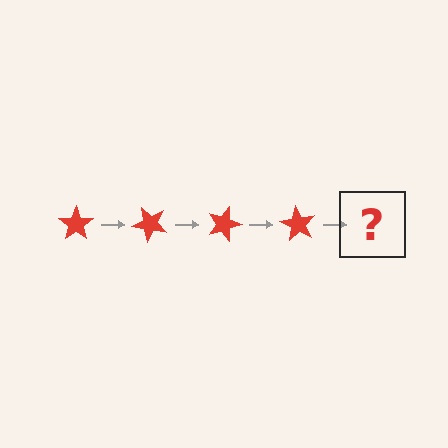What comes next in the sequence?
The next element should be a red star rotated 180 degrees.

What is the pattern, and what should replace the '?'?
The pattern is that the star rotates 45 degrees each step. The '?' should be a red star rotated 180 degrees.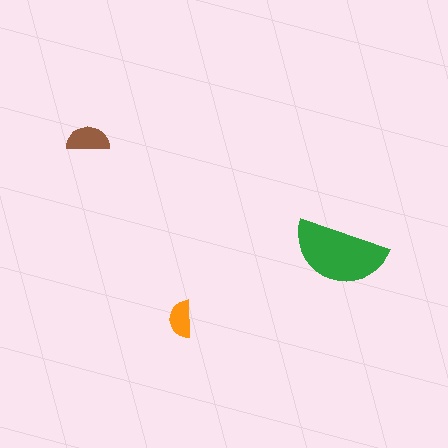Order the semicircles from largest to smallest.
the green one, the brown one, the orange one.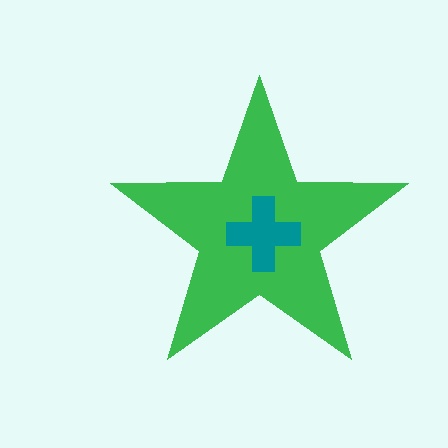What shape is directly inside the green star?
The teal cross.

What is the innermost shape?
The teal cross.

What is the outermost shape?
The green star.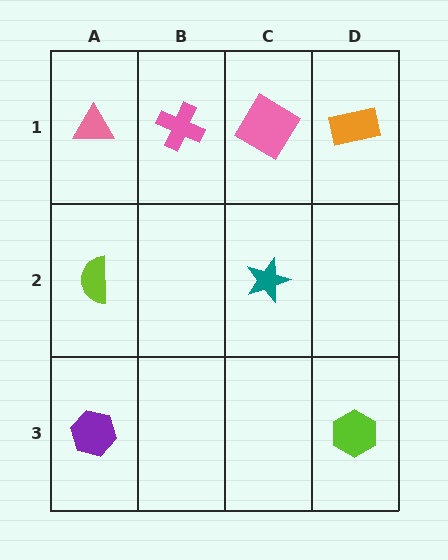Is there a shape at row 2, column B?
No, that cell is empty.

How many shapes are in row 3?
2 shapes.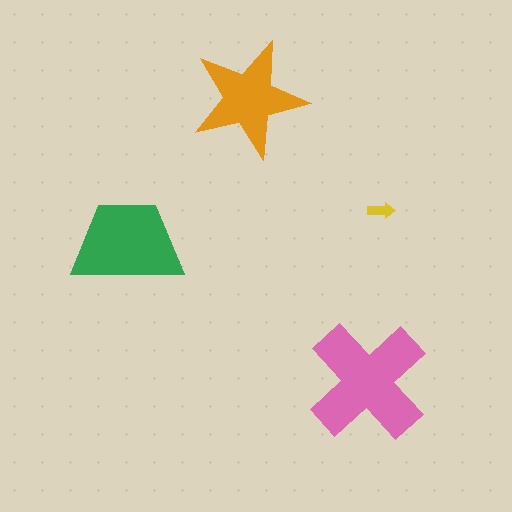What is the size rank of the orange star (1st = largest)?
3rd.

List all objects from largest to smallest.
The pink cross, the green trapezoid, the orange star, the yellow arrow.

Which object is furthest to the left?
The green trapezoid is leftmost.